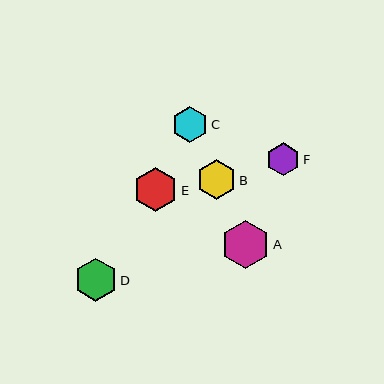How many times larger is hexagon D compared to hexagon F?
Hexagon D is approximately 1.3 times the size of hexagon F.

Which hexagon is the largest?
Hexagon A is the largest with a size of approximately 48 pixels.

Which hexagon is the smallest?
Hexagon F is the smallest with a size of approximately 33 pixels.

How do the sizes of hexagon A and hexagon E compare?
Hexagon A and hexagon E are approximately the same size.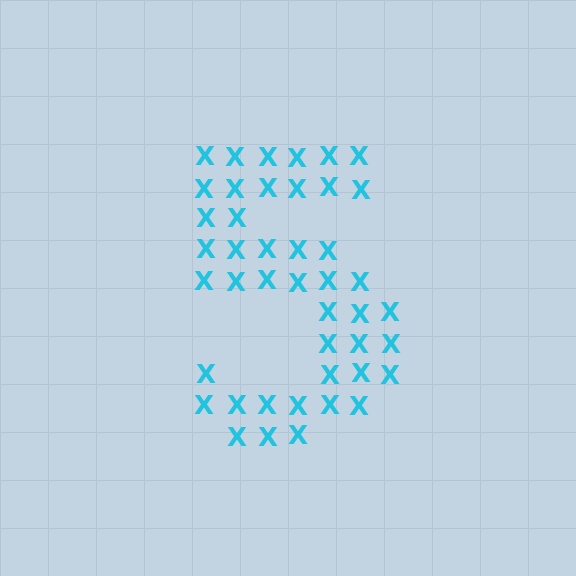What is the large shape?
The large shape is the digit 5.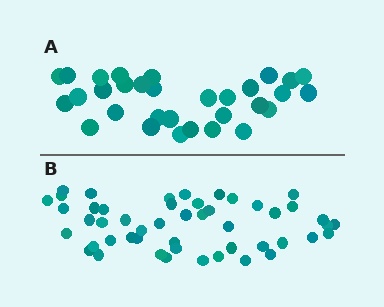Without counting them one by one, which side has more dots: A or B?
Region B (the bottom region) has more dots.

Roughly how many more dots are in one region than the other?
Region B has approximately 20 more dots than region A.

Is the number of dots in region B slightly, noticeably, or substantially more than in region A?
Region B has substantially more. The ratio is roughly 1.6 to 1.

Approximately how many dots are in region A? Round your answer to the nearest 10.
About 30 dots. (The exact count is 31, which rounds to 30.)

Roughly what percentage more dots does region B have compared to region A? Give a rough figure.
About 60% more.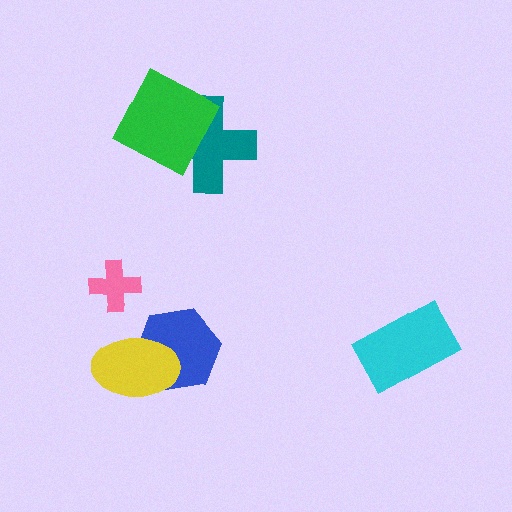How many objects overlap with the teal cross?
1 object overlaps with the teal cross.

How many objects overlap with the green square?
1 object overlaps with the green square.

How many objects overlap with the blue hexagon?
1 object overlaps with the blue hexagon.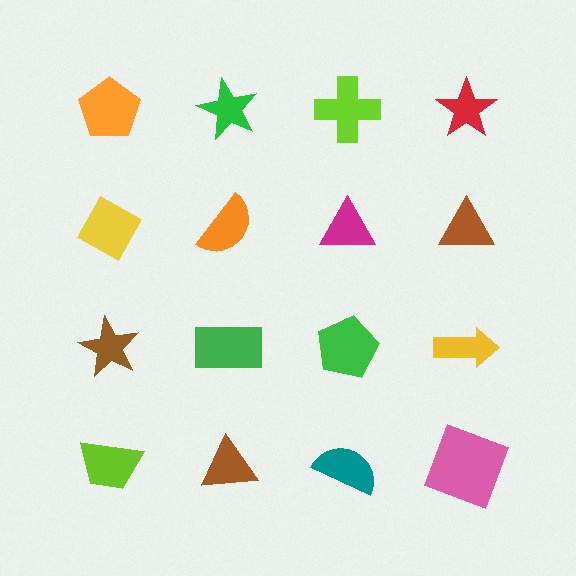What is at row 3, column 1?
A brown star.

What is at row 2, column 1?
A yellow diamond.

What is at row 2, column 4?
A brown triangle.